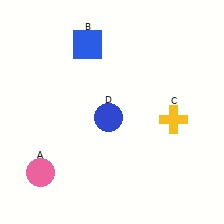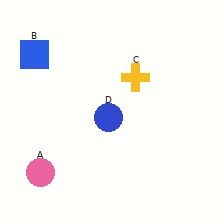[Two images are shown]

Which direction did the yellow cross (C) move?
The yellow cross (C) moved up.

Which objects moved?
The objects that moved are: the blue square (B), the yellow cross (C).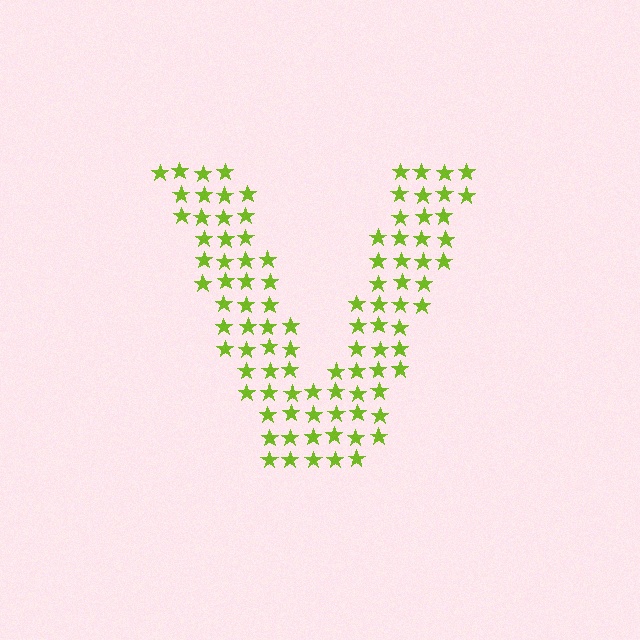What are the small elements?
The small elements are stars.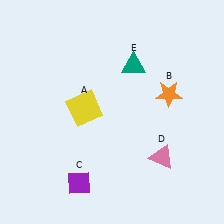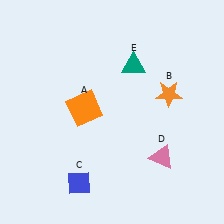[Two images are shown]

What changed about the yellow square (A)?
In Image 1, A is yellow. In Image 2, it changed to orange.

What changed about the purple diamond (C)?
In Image 1, C is purple. In Image 2, it changed to blue.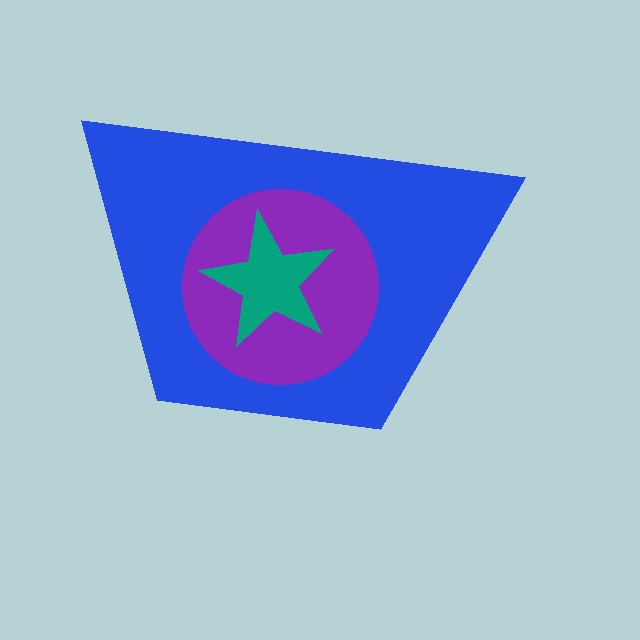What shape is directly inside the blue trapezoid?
The purple circle.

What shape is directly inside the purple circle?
The teal star.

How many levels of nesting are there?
3.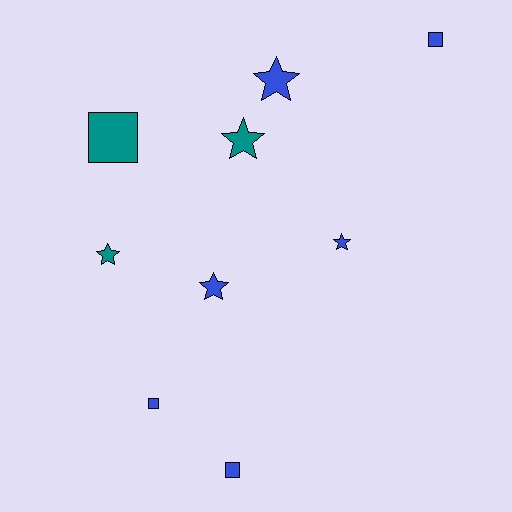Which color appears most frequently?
Blue, with 6 objects.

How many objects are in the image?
There are 9 objects.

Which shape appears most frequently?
Star, with 5 objects.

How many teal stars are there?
There are 2 teal stars.